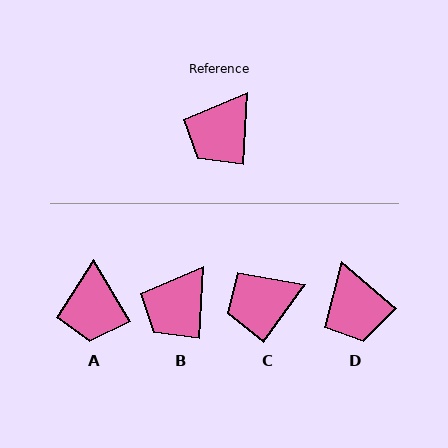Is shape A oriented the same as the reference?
No, it is off by about 34 degrees.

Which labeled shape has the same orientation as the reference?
B.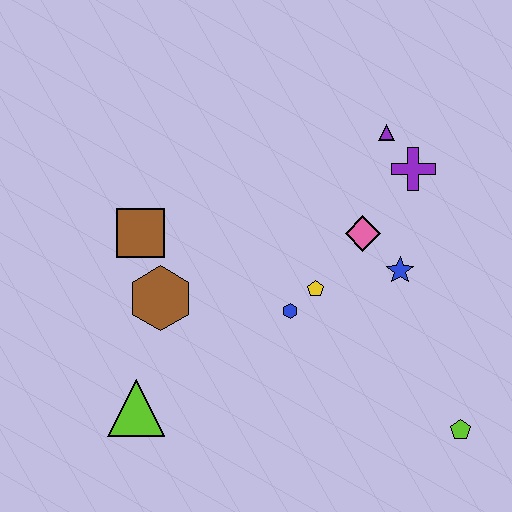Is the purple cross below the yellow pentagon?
No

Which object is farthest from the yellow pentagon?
The lime triangle is farthest from the yellow pentagon.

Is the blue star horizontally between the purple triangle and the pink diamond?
No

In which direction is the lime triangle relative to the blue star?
The lime triangle is to the left of the blue star.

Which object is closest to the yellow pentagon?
The blue hexagon is closest to the yellow pentagon.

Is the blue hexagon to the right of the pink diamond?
No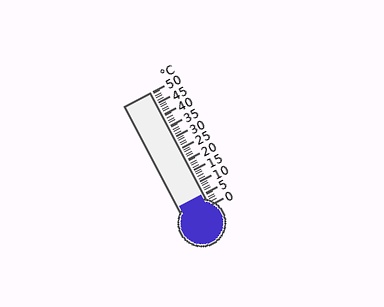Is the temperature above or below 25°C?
The temperature is below 25°C.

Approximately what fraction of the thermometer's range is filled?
The thermometer is filled to approximately 10% of its range.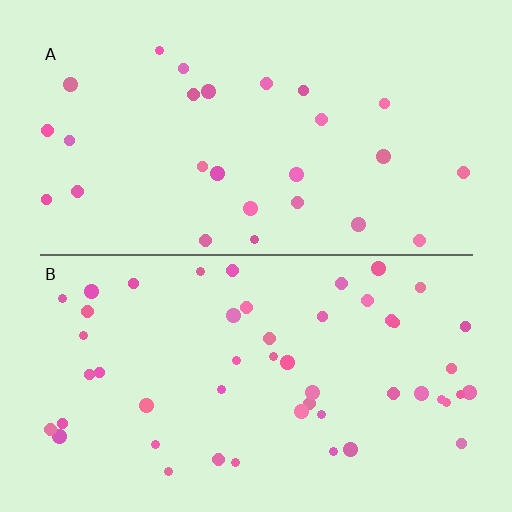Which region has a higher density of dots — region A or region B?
B (the bottom).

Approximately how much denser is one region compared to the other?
Approximately 1.9× — region B over region A.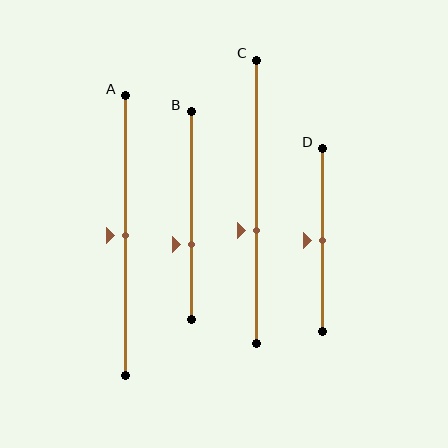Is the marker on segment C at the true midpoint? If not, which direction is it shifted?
No, the marker on segment C is shifted downward by about 10% of the segment length.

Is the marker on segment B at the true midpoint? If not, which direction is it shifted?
No, the marker on segment B is shifted downward by about 14% of the segment length.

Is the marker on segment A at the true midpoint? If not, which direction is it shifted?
Yes, the marker on segment A is at the true midpoint.